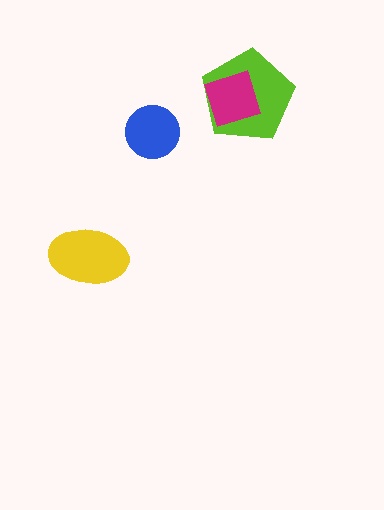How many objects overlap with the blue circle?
0 objects overlap with the blue circle.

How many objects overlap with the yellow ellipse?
0 objects overlap with the yellow ellipse.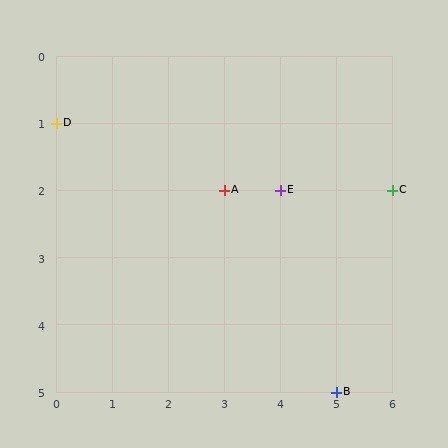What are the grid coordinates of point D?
Point D is at grid coordinates (0, 1).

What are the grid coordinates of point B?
Point B is at grid coordinates (5, 5).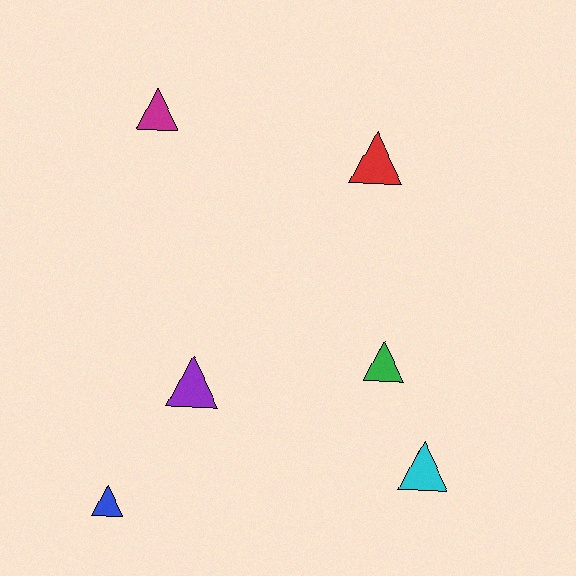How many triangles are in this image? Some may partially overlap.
There are 6 triangles.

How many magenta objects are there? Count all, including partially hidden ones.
There is 1 magenta object.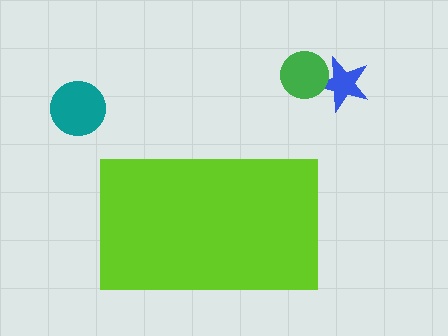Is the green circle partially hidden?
No, the green circle is fully visible.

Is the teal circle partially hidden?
No, the teal circle is fully visible.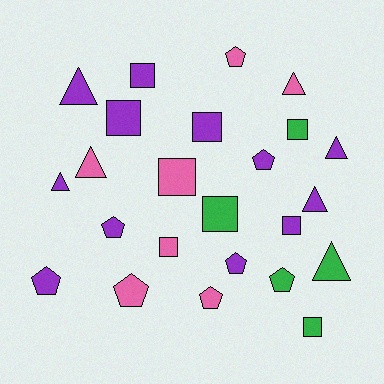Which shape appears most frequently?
Square, with 9 objects.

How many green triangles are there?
There is 1 green triangle.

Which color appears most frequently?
Purple, with 12 objects.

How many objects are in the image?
There are 24 objects.